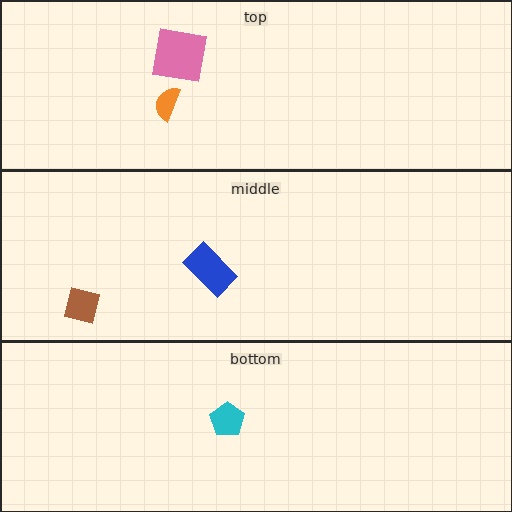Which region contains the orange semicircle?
The top region.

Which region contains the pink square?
The top region.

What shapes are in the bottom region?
The cyan pentagon.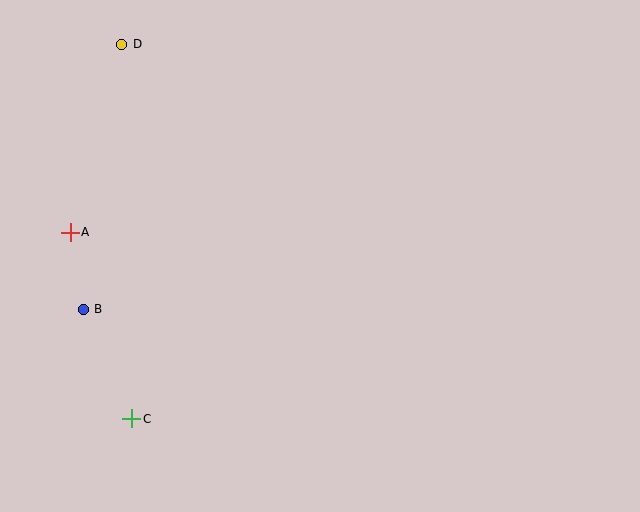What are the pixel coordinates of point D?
Point D is at (122, 44).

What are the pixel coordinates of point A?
Point A is at (70, 232).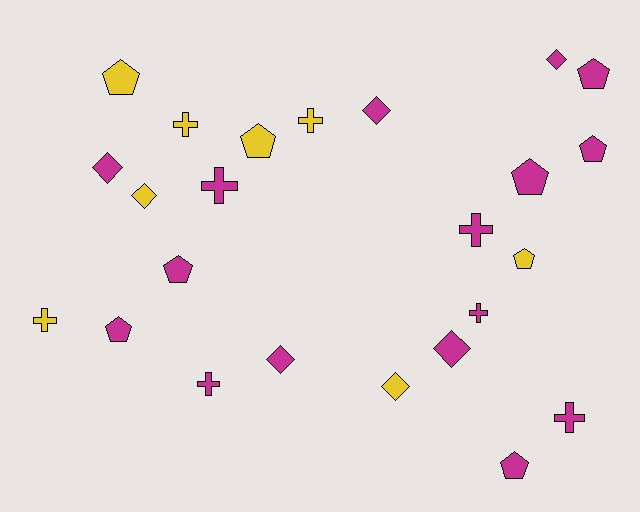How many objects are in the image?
There are 24 objects.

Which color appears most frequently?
Magenta, with 16 objects.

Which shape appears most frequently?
Pentagon, with 9 objects.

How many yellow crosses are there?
There are 3 yellow crosses.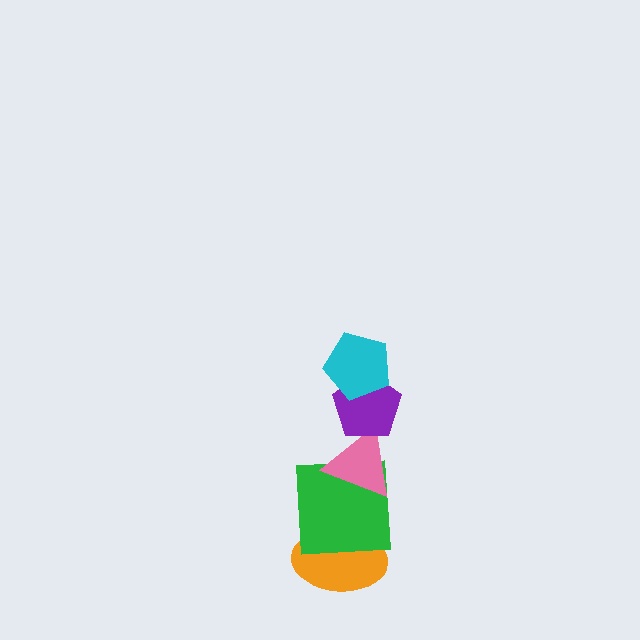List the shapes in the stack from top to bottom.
From top to bottom: the cyan pentagon, the purple pentagon, the pink triangle, the green square, the orange ellipse.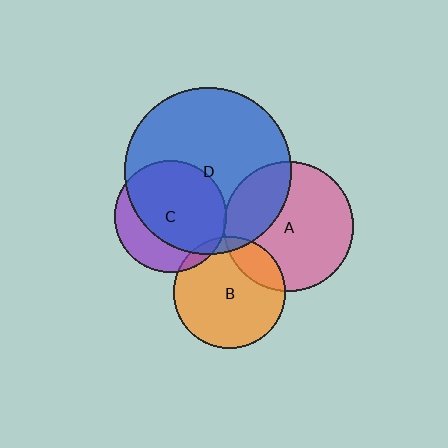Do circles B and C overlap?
Yes.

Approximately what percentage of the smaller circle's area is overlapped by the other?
Approximately 5%.